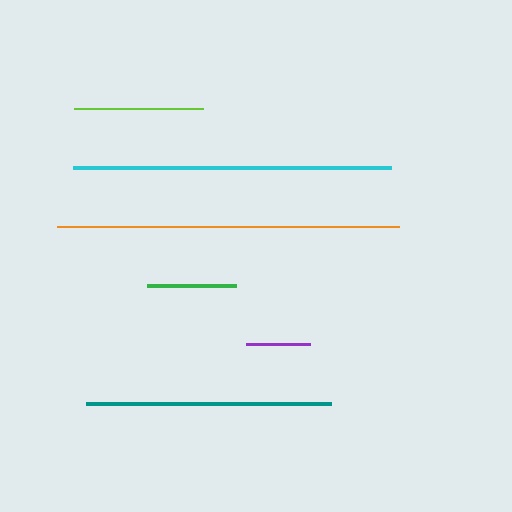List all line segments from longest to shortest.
From longest to shortest: orange, cyan, teal, lime, green, purple.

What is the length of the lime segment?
The lime segment is approximately 129 pixels long.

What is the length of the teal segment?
The teal segment is approximately 245 pixels long.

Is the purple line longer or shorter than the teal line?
The teal line is longer than the purple line.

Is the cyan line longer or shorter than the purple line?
The cyan line is longer than the purple line.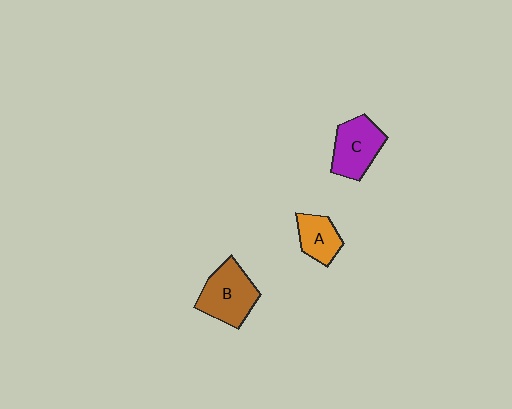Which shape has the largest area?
Shape B (brown).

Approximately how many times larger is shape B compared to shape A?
Approximately 1.6 times.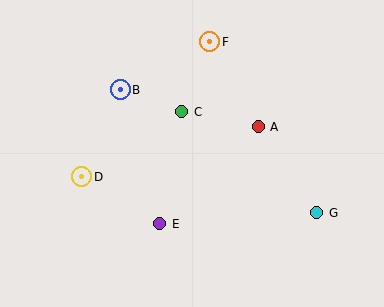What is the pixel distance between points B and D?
The distance between B and D is 95 pixels.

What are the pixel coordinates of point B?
Point B is at (120, 90).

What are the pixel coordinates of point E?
Point E is at (160, 224).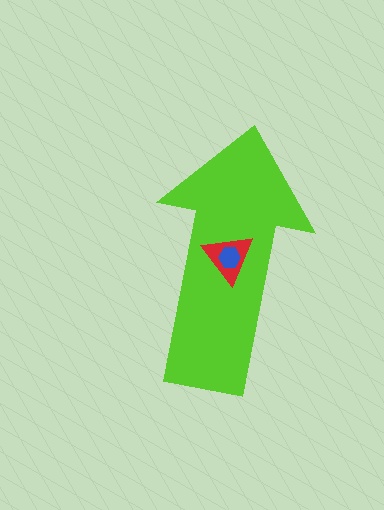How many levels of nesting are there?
3.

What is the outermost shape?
The lime arrow.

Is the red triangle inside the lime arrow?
Yes.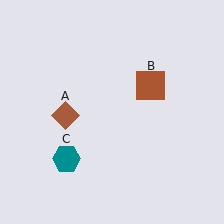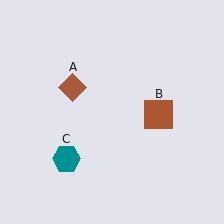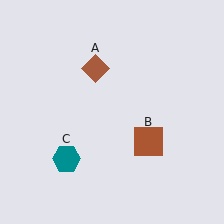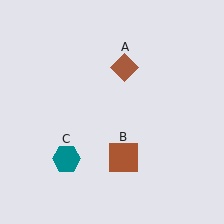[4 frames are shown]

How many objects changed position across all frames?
2 objects changed position: brown diamond (object A), brown square (object B).